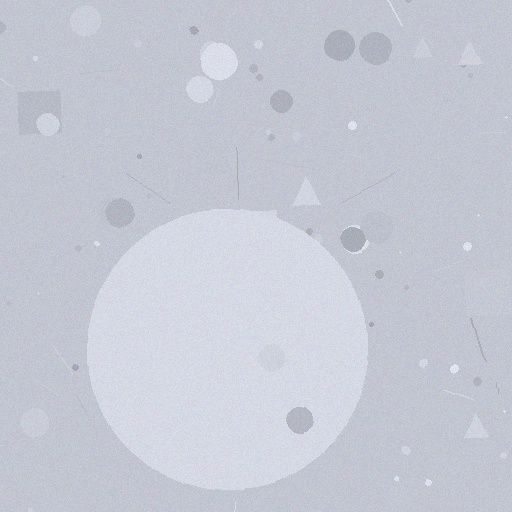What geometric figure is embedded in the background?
A circle is embedded in the background.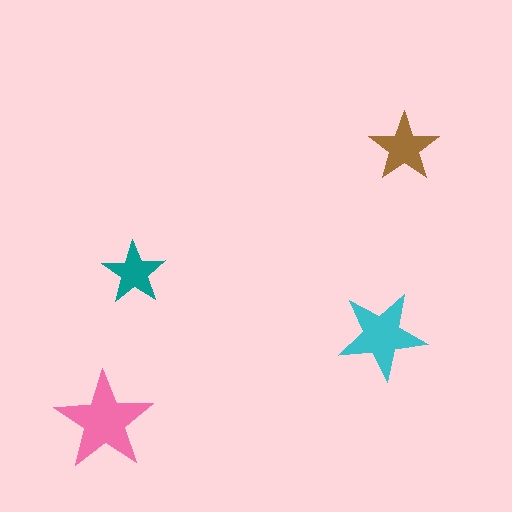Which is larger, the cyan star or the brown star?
The cyan one.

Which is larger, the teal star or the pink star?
The pink one.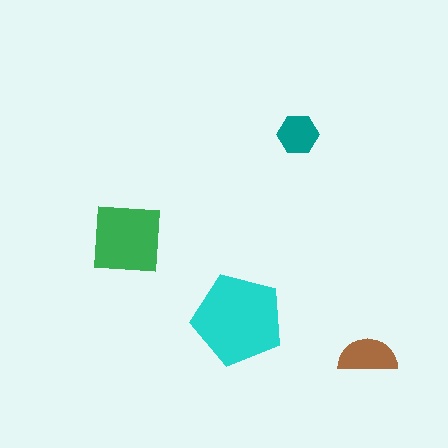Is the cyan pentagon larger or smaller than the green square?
Larger.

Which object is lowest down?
The brown semicircle is bottommost.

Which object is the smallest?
The teal hexagon.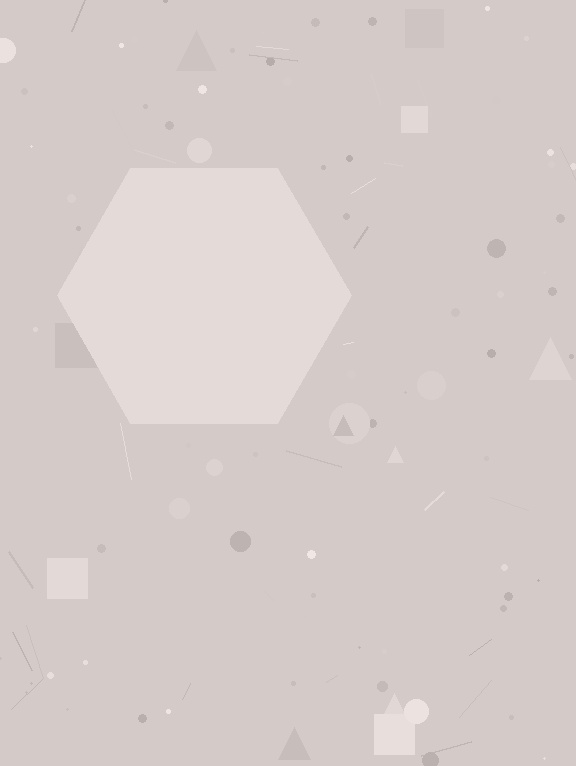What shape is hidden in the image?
A hexagon is hidden in the image.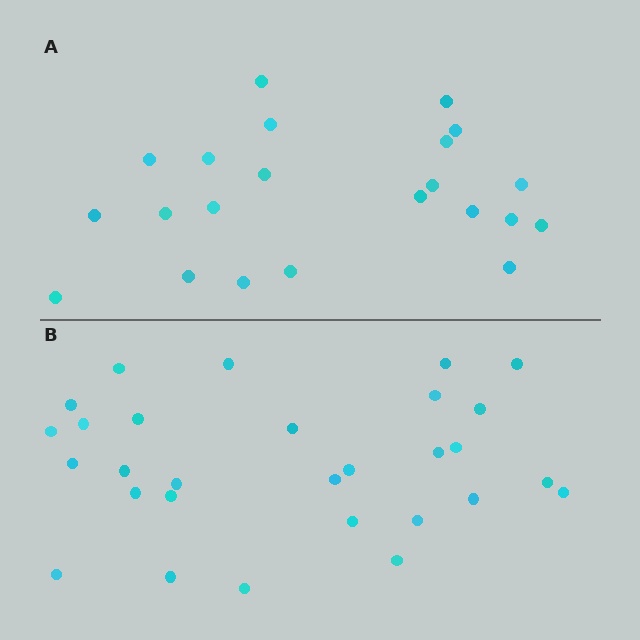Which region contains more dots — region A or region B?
Region B (the bottom region) has more dots.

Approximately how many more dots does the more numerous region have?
Region B has roughly 8 or so more dots than region A.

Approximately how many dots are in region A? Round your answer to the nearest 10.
About 20 dots. (The exact count is 22, which rounds to 20.)